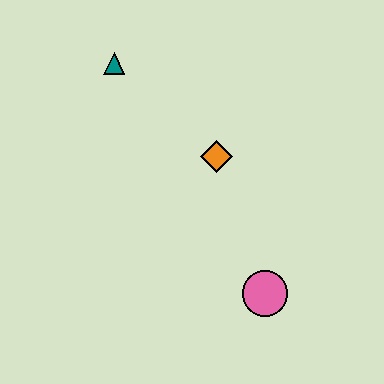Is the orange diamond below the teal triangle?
Yes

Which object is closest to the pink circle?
The orange diamond is closest to the pink circle.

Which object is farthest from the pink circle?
The teal triangle is farthest from the pink circle.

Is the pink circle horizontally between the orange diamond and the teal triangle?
No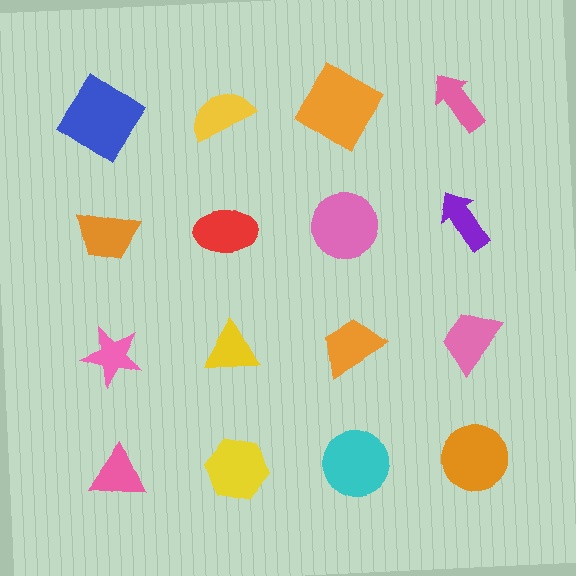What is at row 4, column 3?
A cyan circle.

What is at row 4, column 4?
An orange circle.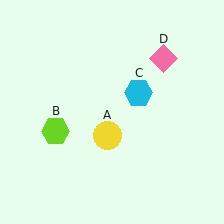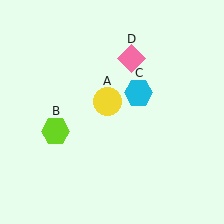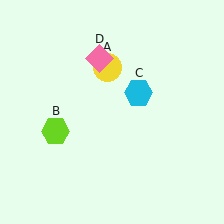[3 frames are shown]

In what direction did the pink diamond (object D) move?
The pink diamond (object D) moved left.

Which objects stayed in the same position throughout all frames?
Lime hexagon (object B) and cyan hexagon (object C) remained stationary.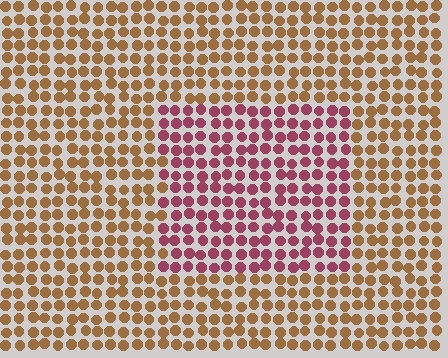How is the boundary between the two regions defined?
The boundary is defined purely by a slight shift in hue (about 53 degrees). Spacing, size, and orientation are identical on both sides.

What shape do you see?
I see a rectangle.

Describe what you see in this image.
The image is filled with small brown elements in a uniform arrangement. A rectangle-shaped region is visible where the elements are tinted to a slightly different hue, forming a subtle color boundary.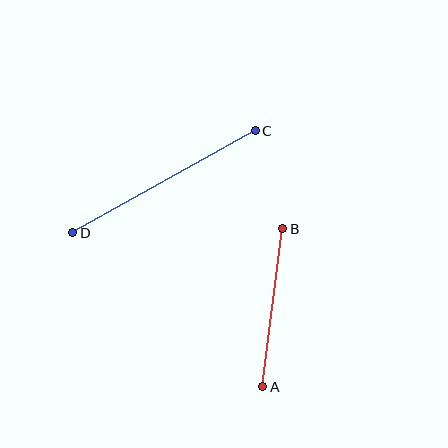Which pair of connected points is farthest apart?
Points C and D are farthest apart.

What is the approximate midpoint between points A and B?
The midpoint is at approximately (273, 308) pixels.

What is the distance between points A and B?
The distance is approximately 159 pixels.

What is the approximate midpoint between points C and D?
The midpoint is at approximately (164, 182) pixels.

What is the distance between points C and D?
The distance is approximately 209 pixels.